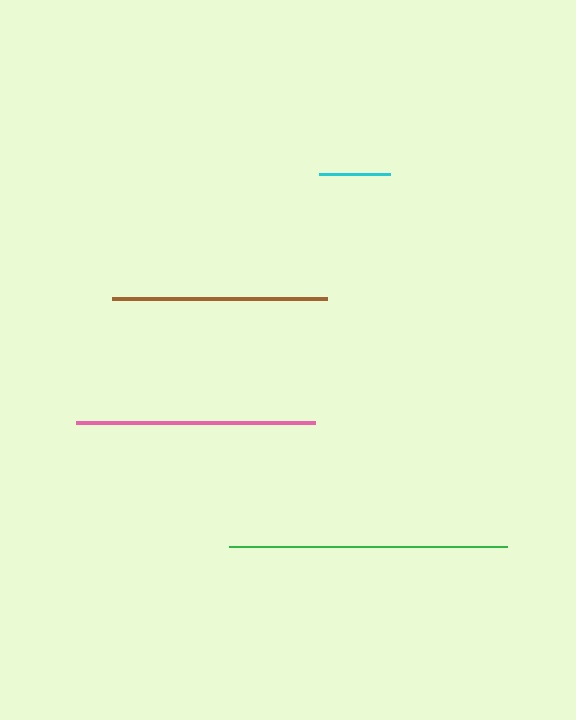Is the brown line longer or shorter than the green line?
The green line is longer than the brown line.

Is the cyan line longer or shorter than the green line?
The green line is longer than the cyan line.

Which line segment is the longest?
The green line is the longest at approximately 278 pixels.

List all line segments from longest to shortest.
From longest to shortest: green, pink, brown, cyan.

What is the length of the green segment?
The green segment is approximately 278 pixels long.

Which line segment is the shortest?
The cyan line is the shortest at approximately 71 pixels.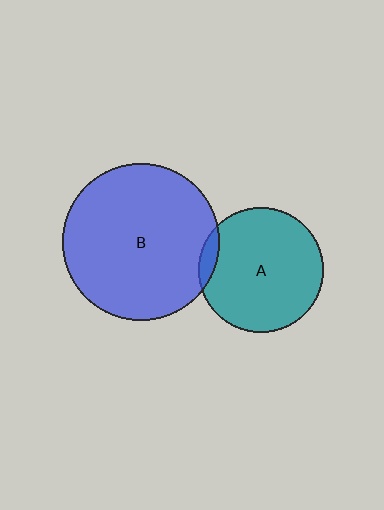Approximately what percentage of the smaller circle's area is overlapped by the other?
Approximately 5%.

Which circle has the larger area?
Circle B (blue).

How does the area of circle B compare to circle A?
Approximately 1.6 times.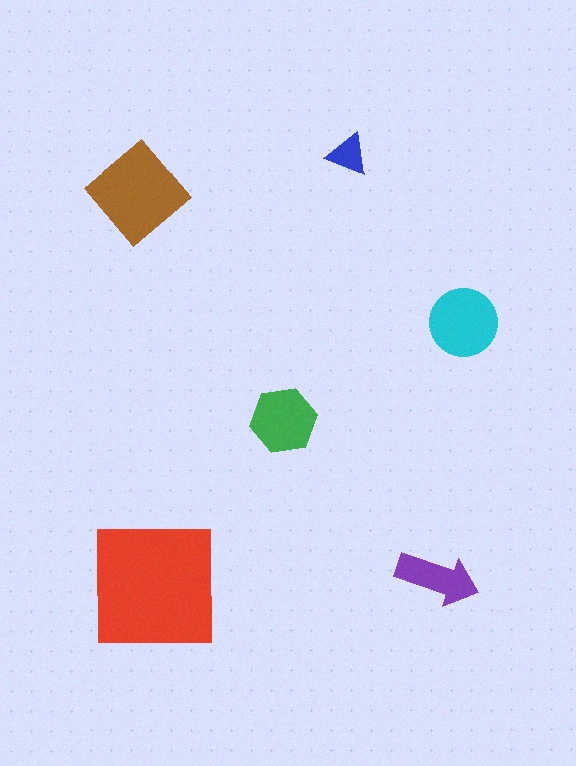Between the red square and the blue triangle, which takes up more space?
The red square.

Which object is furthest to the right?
The cyan circle is rightmost.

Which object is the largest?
The red square.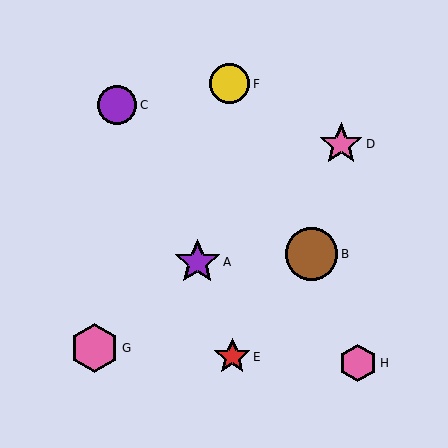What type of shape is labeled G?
Shape G is a pink hexagon.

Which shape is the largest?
The brown circle (labeled B) is the largest.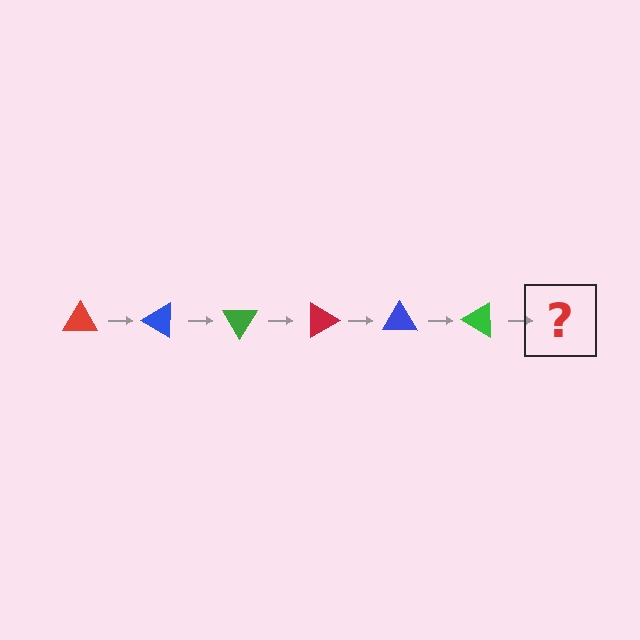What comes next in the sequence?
The next element should be a red triangle, rotated 180 degrees from the start.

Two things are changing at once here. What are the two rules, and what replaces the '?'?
The two rules are that it rotates 30 degrees each step and the color cycles through red, blue, and green. The '?' should be a red triangle, rotated 180 degrees from the start.